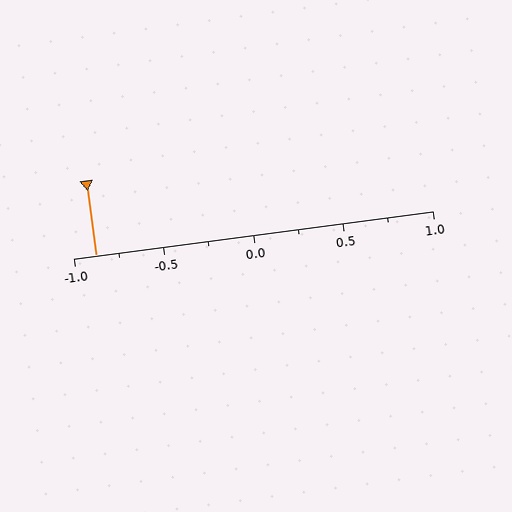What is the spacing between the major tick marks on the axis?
The major ticks are spaced 0.5 apart.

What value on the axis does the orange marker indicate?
The marker indicates approximately -0.88.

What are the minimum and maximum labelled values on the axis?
The axis runs from -1.0 to 1.0.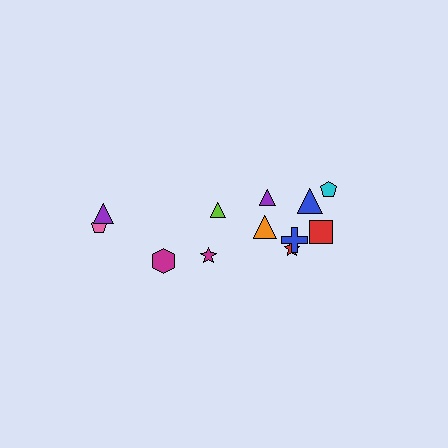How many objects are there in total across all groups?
There are 12 objects.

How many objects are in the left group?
There are 5 objects.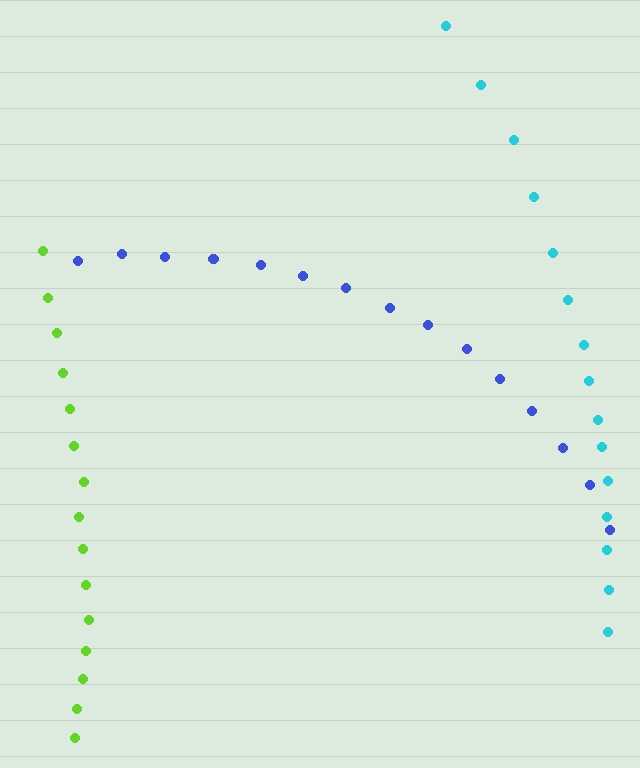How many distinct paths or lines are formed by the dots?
There are 3 distinct paths.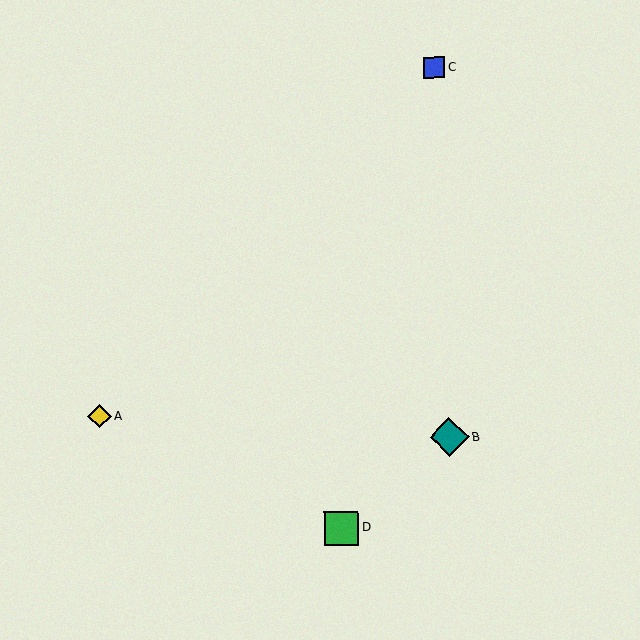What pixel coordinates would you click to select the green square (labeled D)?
Click at (341, 528) to select the green square D.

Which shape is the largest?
The teal diamond (labeled B) is the largest.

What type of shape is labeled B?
Shape B is a teal diamond.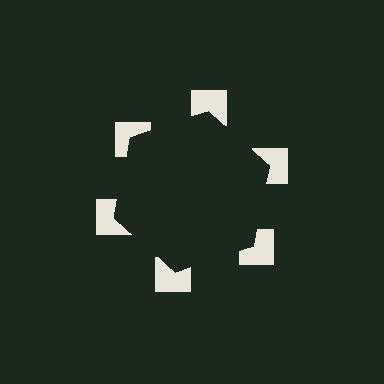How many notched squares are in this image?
There are 6 — one at each vertex of the illusory hexagon.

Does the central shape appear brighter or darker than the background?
It typically appears slightly darker than the background, even though no actual brightness change is drawn.